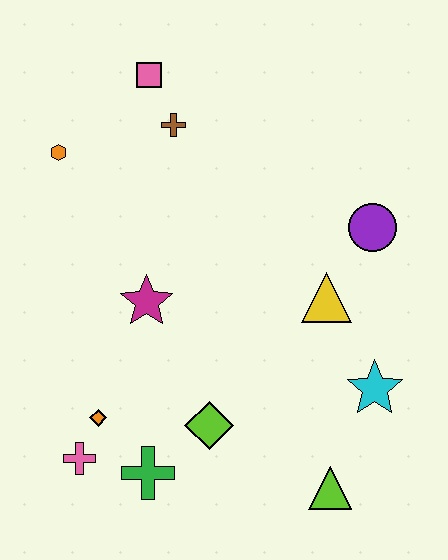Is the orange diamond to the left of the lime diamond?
Yes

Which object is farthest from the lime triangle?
The pink square is farthest from the lime triangle.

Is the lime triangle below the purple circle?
Yes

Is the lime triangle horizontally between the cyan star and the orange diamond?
Yes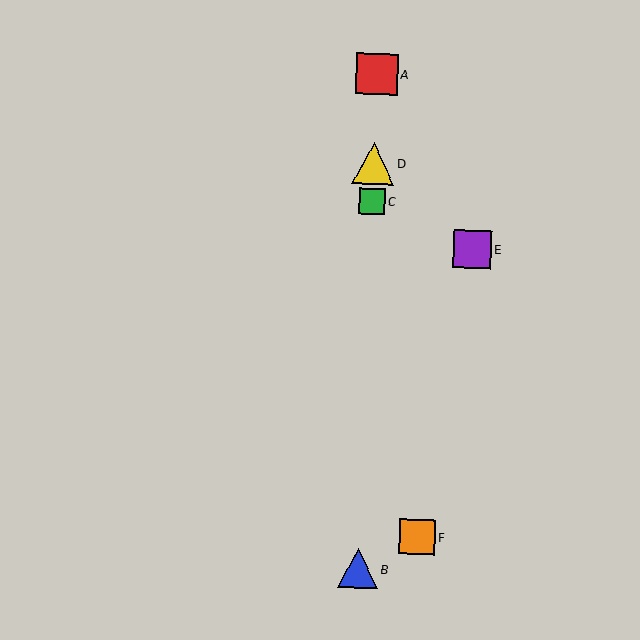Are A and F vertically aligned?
No, A is at x≈377 and F is at x≈417.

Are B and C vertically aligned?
Yes, both are at x≈358.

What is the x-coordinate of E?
Object E is at x≈473.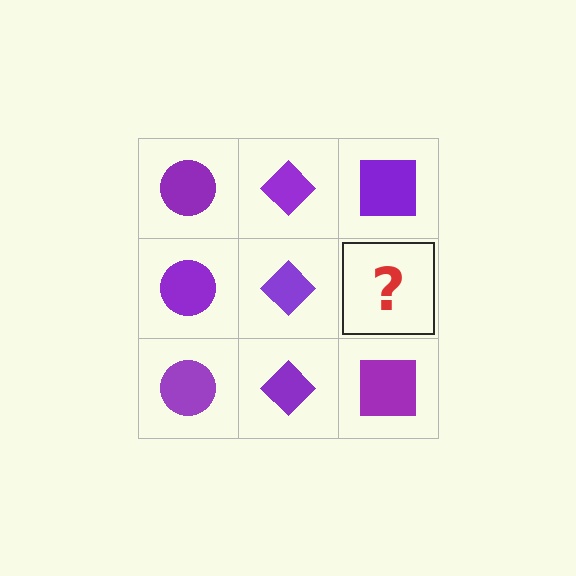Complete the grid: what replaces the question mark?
The question mark should be replaced with a purple square.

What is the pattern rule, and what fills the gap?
The rule is that each column has a consistent shape. The gap should be filled with a purple square.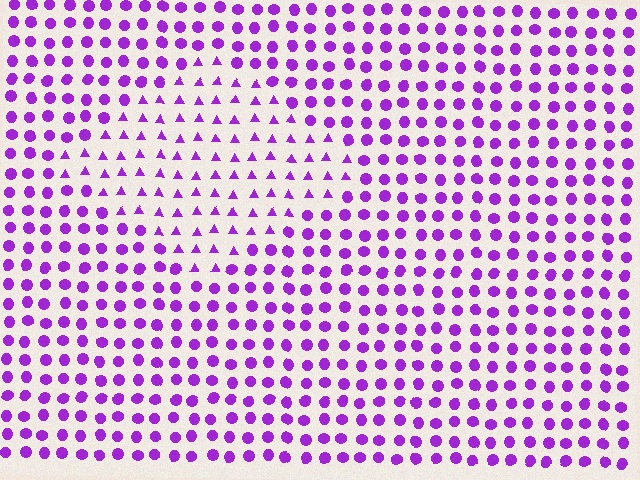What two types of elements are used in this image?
The image uses triangles inside the diamond region and circles outside it.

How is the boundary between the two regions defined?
The boundary is defined by a change in element shape: triangles inside vs. circles outside. All elements share the same color and spacing.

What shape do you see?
I see a diamond.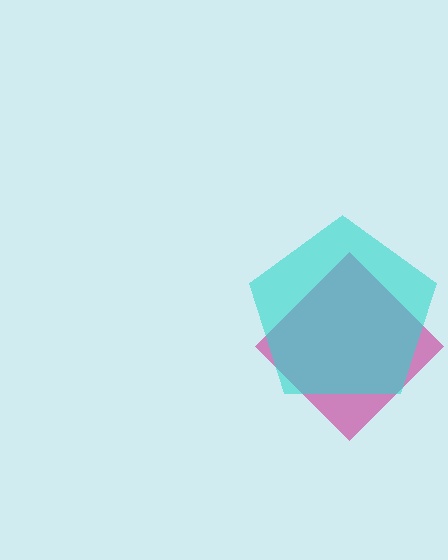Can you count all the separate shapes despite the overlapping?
Yes, there are 2 separate shapes.